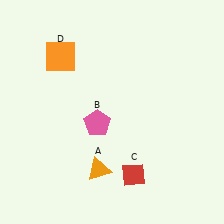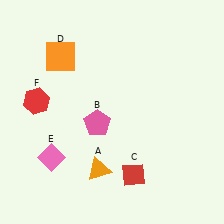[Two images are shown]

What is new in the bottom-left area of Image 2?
A pink diamond (E) was added in the bottom-left area of Image 2.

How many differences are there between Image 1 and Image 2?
There are 2 differences between the two images.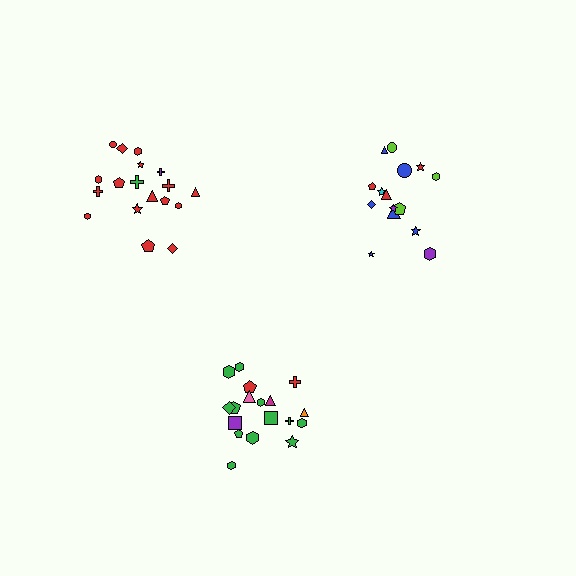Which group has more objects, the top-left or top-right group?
The top-left group.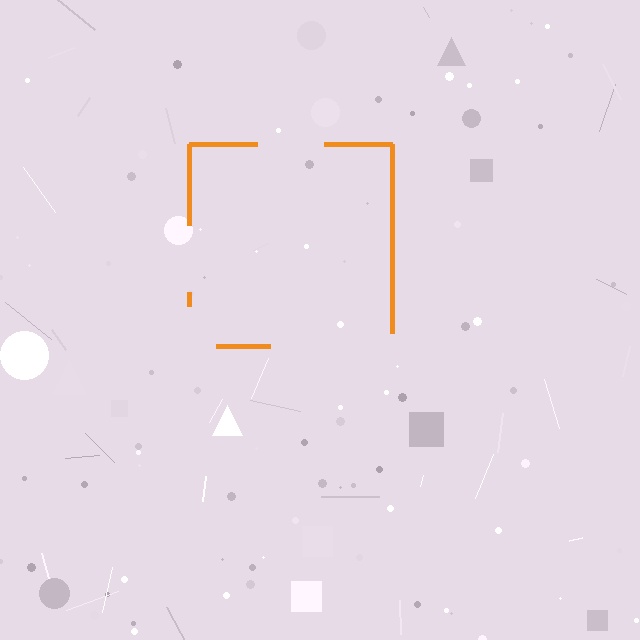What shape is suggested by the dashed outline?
The dashed outline suggests a square.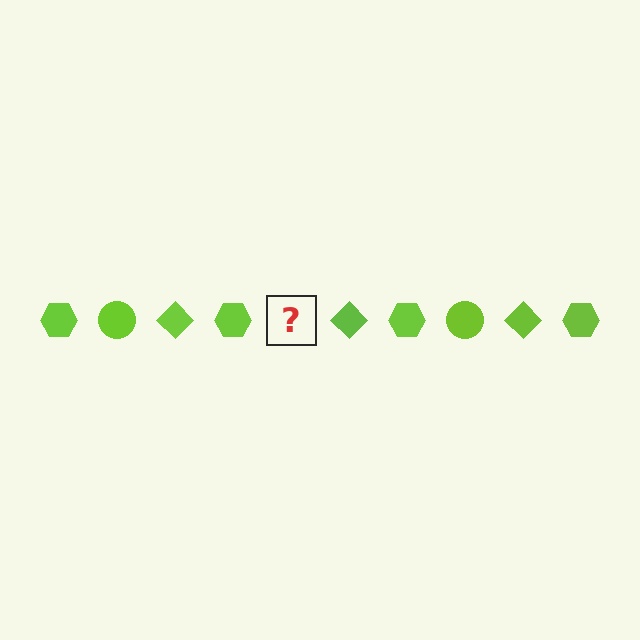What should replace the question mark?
The question mark should be replaced with a lime circle.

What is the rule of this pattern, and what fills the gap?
The rule is that the pattern cycles through hexagon, circle, diamond shapes in lime. The gap should be filled with a lime circle.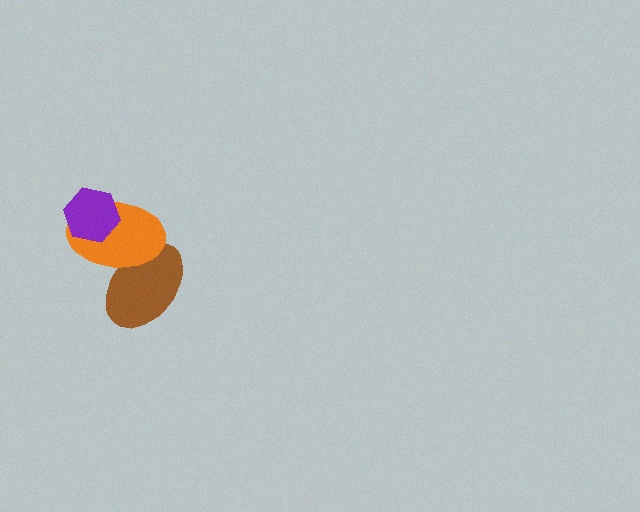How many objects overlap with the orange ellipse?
2 objects overlap with the orange ellipse.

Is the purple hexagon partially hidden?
No, no other shape covers it.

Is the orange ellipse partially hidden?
Yes, it is partially covered by another shape.